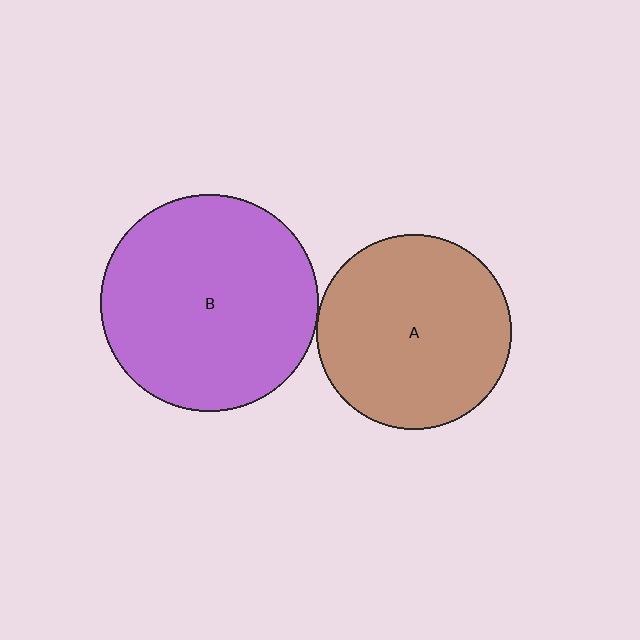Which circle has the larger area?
Circle B (purple).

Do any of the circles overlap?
No, none of the circles overlap.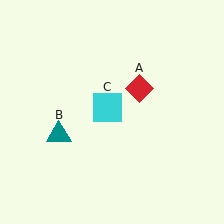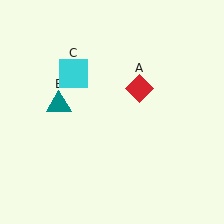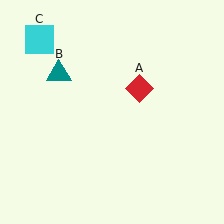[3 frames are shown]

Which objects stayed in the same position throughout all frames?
Red diamond (object A) remained stationary.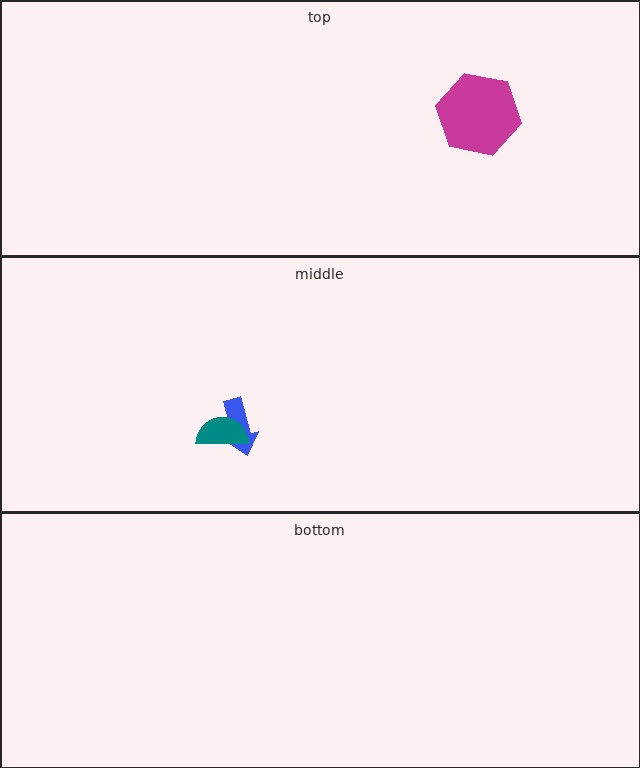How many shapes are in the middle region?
2.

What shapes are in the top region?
The magenta hexagon.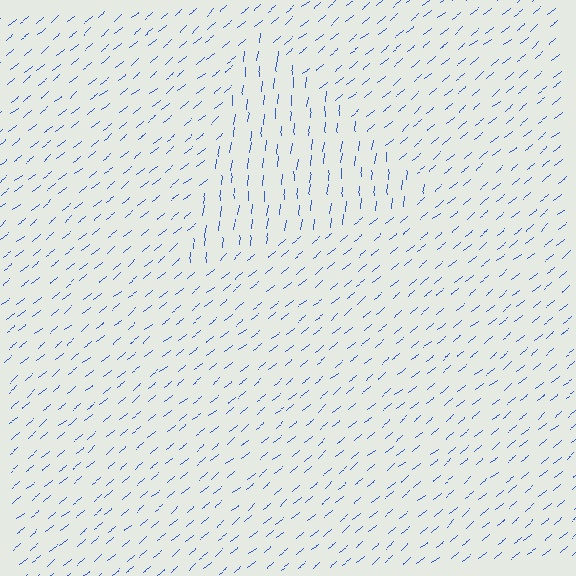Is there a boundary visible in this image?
Yes, there is a texture boundary formed by a change in line orientation.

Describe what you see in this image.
The image is filled with small blue line segments. A triangle region in the image has lines oriented differently from the surrounding lines, creating a visible texture boundary.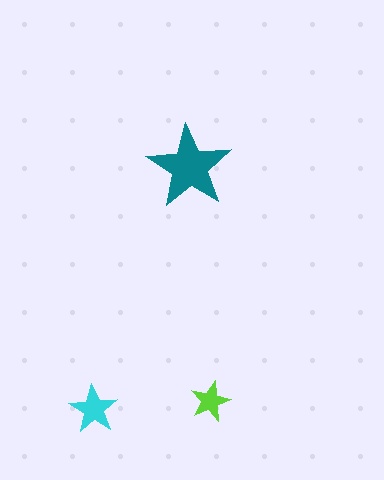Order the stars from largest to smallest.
the teal one, the cyan one, the lime one.